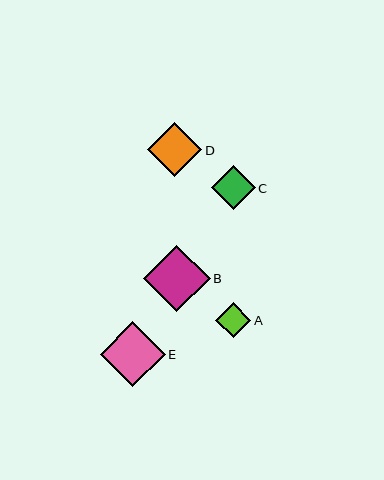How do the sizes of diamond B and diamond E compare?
Diamond B and diamond E are approximately the same size.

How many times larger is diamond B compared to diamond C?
Diamond B is approximately 1.5 times the size of diamond C.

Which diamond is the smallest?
Diamond A is the smallest with a size of approximately 35 pixels.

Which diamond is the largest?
Diamond B is the largest with a size of approximately 67 pixels.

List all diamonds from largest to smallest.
From largest to smallest: B, E, D, C, A.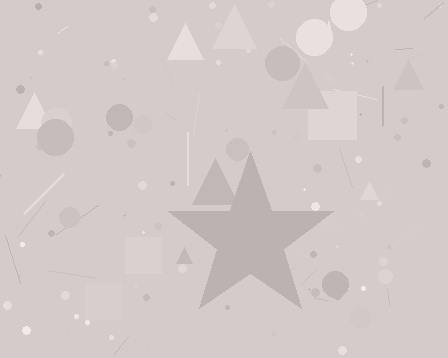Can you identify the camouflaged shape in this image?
The camouflaged shape is a star.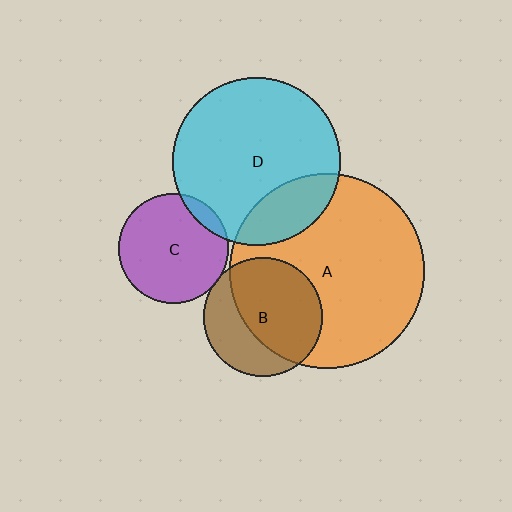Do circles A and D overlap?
Yes.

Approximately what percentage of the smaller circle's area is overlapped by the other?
Approximately 20%.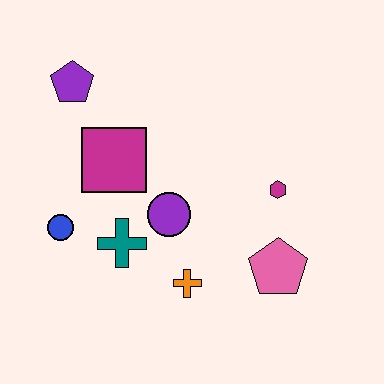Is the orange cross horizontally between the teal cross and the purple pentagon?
No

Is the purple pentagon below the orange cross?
No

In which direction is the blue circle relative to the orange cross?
The blue circle is to the left of the orange cross.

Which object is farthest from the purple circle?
The purple pentagon is farthest from the purple circle.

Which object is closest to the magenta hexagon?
The pink pentagon is closest to the magenta hexagon.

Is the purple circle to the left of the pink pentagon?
Yes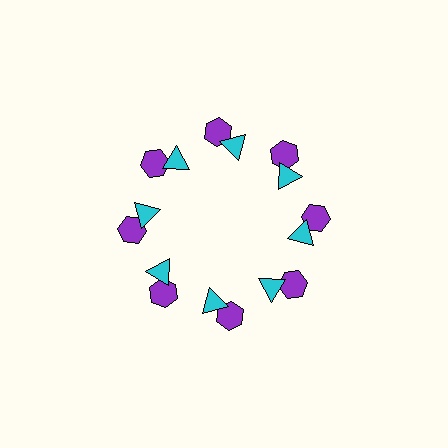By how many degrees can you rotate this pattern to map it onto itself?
The pattern maps onto itself every 45 degrees of rotation.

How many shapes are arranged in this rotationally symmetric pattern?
There are 16 shapes, arranged in 8 groups of 2.